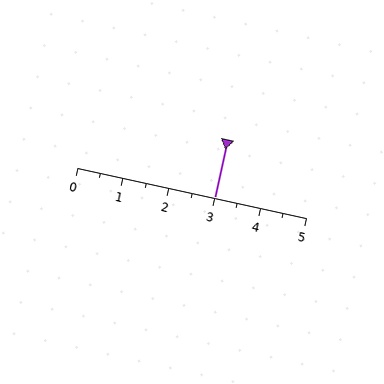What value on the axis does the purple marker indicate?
The marker indicates approximately 3.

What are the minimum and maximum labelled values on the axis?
The axis runs from 0 to 5.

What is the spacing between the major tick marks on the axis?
The major ticks are spaced 1 apart.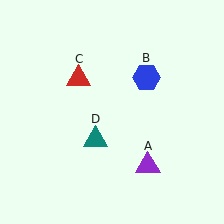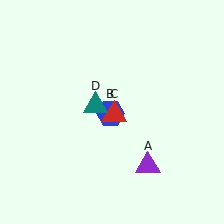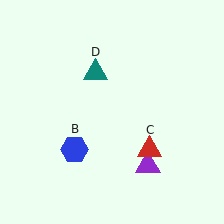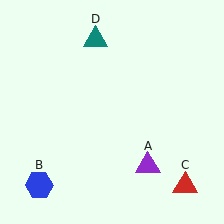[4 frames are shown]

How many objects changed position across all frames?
3 objects changed position: blue hexagon (object B), red triangle (object C), teal triangle (object D).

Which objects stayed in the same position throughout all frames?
Purple triangle (object A) remained stationary.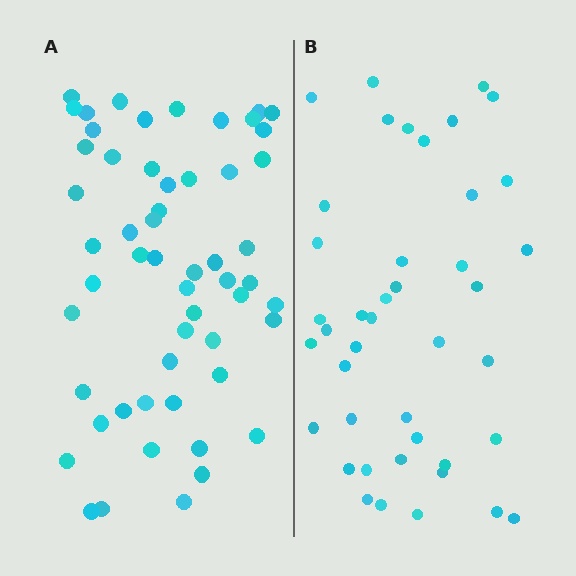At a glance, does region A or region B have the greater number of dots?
Region A (the left region) has more dots.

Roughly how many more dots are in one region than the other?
Region A has approximately 15 more dots than region B.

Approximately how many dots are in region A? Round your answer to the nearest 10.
About 60 dots. (The exact count is 55, which rounds to 60.)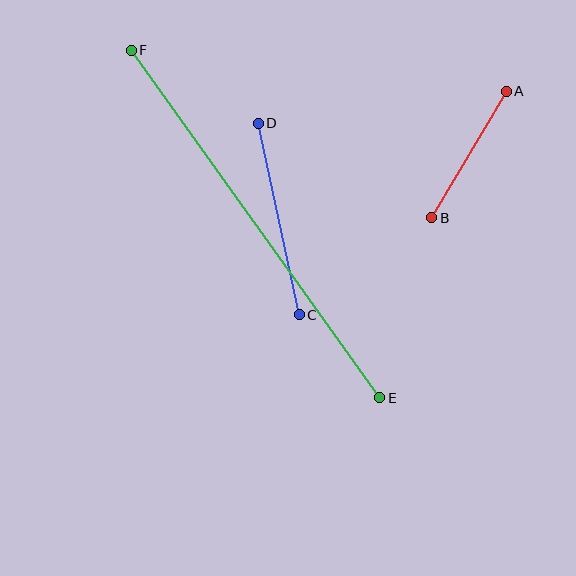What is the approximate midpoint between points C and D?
The midpoint is at approximately (279, 219) pixels.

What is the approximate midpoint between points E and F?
The midpoint is at approximately (256, 224) pixels.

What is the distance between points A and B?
The distance is approximately 147 pixels.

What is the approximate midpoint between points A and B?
The midpoint is at approximately (469, 155) pixels.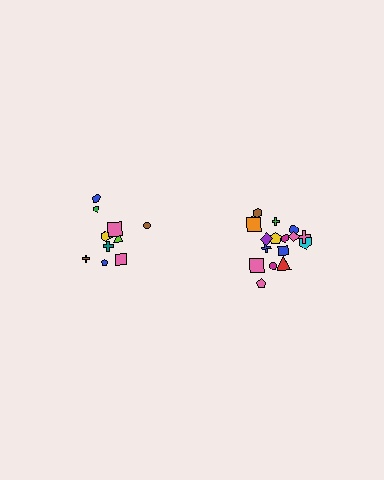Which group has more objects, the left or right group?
The right group.